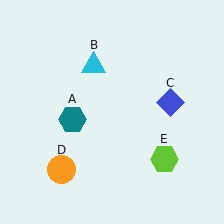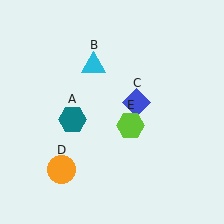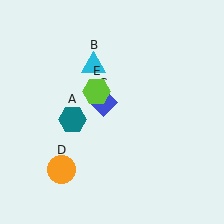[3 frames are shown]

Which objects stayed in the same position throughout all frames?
Teal hexagon (object A) and cyan triangle (object B) and orange circle (object D) remained stationary.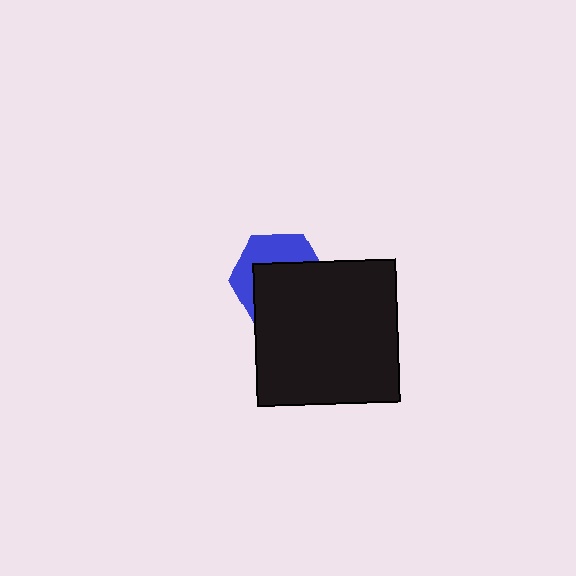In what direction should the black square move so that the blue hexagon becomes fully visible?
The black square should move down. That is the shortest direction to clear the overlap and leave the blue hexagon fully visible.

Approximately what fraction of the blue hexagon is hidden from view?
Roughly 59% of the blue hexagon is hidden behind the black square.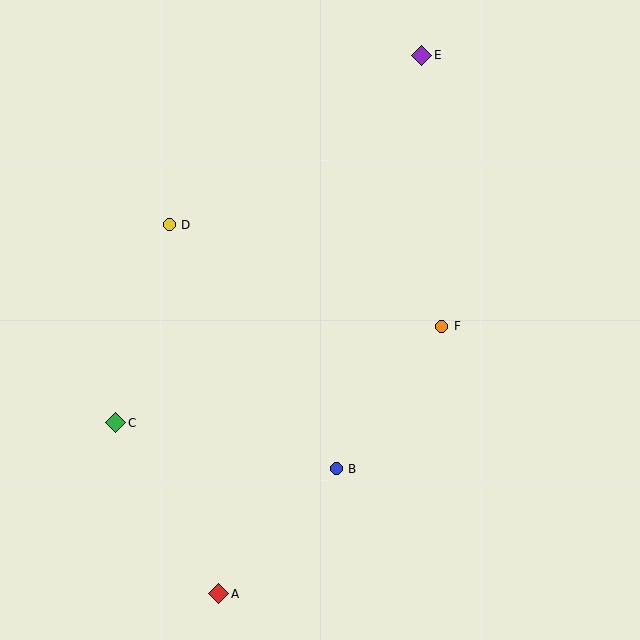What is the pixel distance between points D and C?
The distance between D and C is 205 pixels.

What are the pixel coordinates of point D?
Point D is at (169, 225).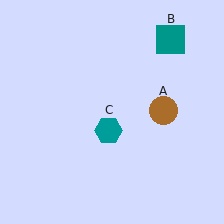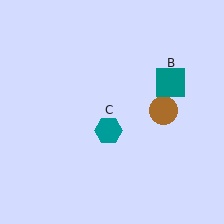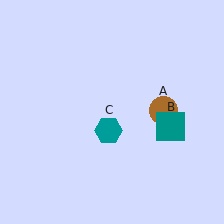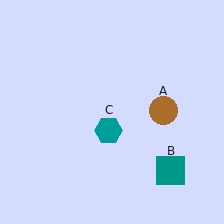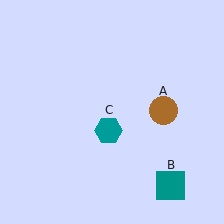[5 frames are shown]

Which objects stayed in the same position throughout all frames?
Brown circle (object A) and teal hexagon (object C) remained stationary.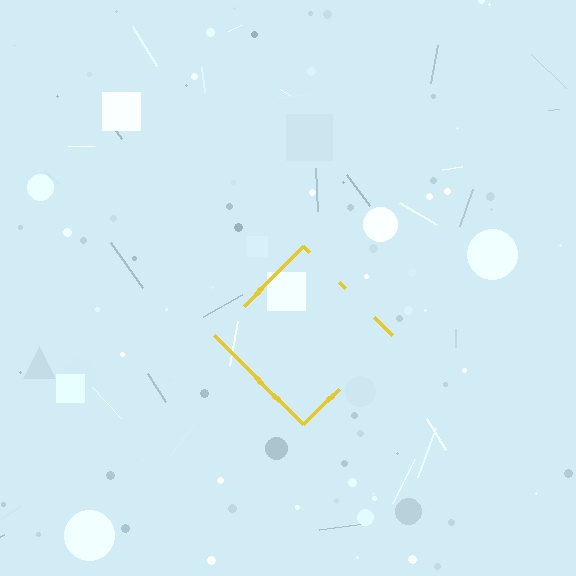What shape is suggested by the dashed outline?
The dashed outline suggests a diamond.